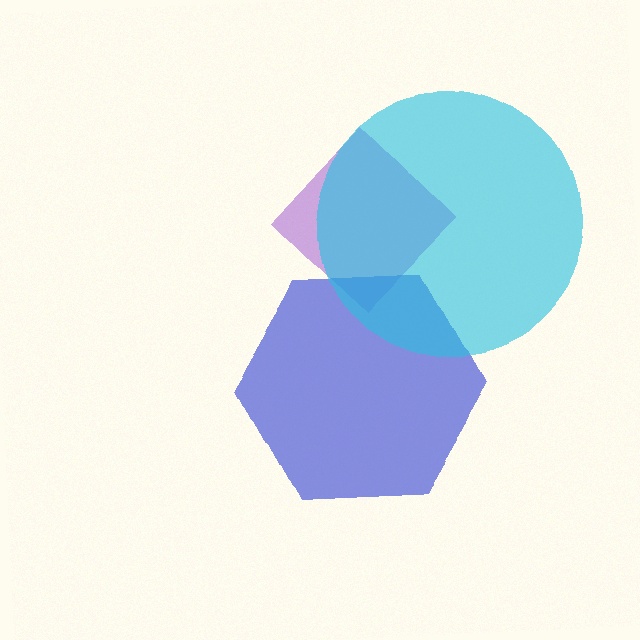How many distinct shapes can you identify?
There are 3 distinct shapes: a purple diamond, a blue hexagon, a cyan circle.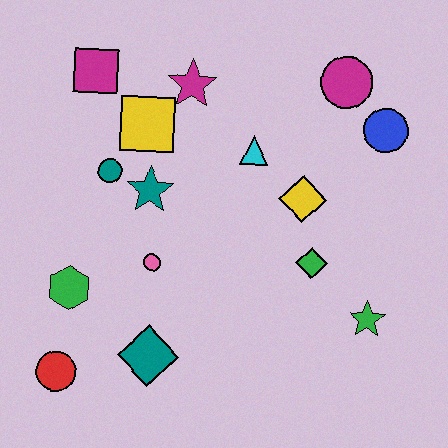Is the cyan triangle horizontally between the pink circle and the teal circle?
No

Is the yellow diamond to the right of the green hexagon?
Yes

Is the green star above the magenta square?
No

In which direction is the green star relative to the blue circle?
The green star is below the blue circle.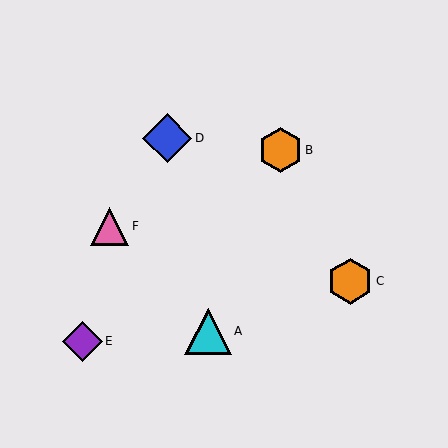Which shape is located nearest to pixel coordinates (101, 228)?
The pink triangle (labeled F) at (110, 226) is nearest to that location.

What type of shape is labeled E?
Shape E is a purple diamond.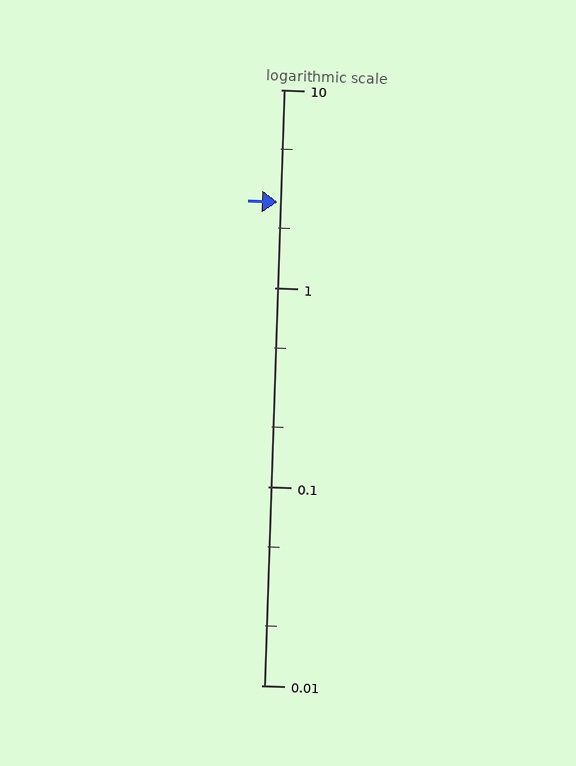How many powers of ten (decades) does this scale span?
The scale spans 3 decades, from 0.01 to 10.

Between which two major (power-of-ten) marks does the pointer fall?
The pointer is between 1 and 10.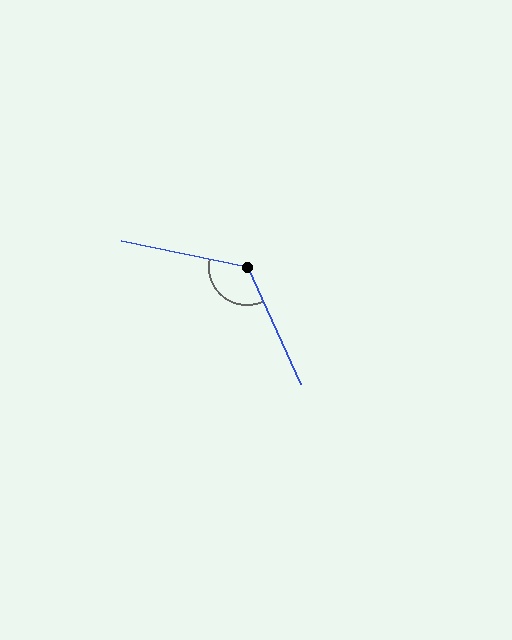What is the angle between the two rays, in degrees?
Approximately 127 degrees.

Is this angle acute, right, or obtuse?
It is obtuse.